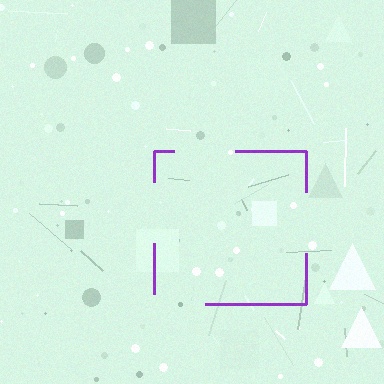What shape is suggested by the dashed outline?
The dashed outline suggests a square.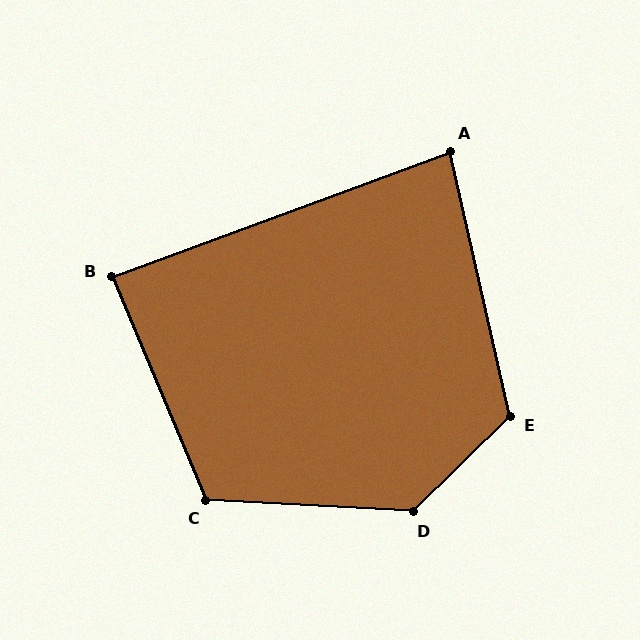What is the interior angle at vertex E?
Approximately 122 degrees (obtuse).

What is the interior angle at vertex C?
Approximately 116 degrees (obtuse).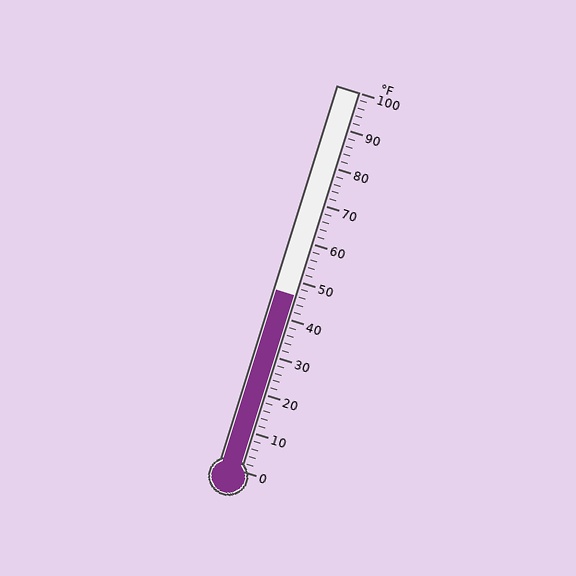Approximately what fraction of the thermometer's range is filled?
The thermometer is filled to approximately 45% of its range.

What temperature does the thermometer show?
The thermometer shows approximately 46°F.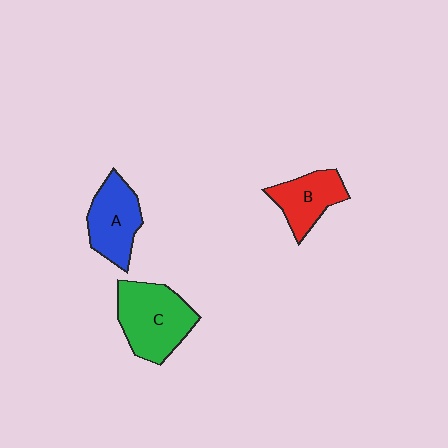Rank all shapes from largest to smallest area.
From largest to smallest: C (green), A (blue), B (red).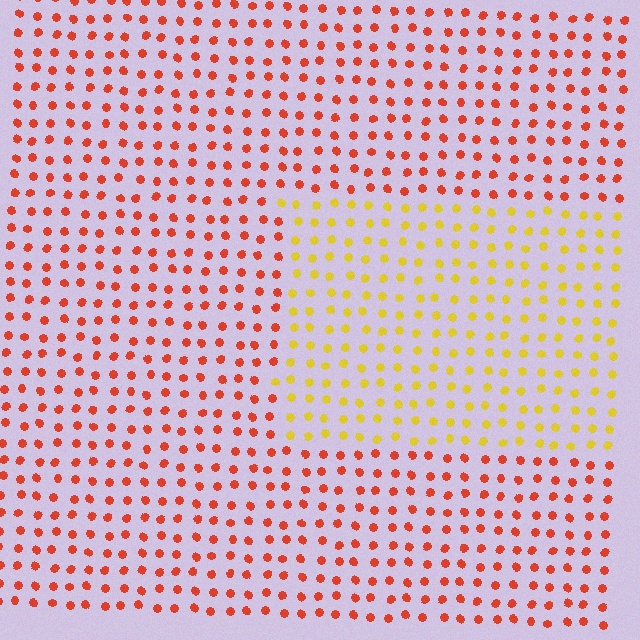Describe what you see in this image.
The image is filled with small red elements in a uniform arrangement. A rectangle-shaped region is visible where the elements are tinted to a slightly different hue, forming a subtle color boundary.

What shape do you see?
I see a rectangle.